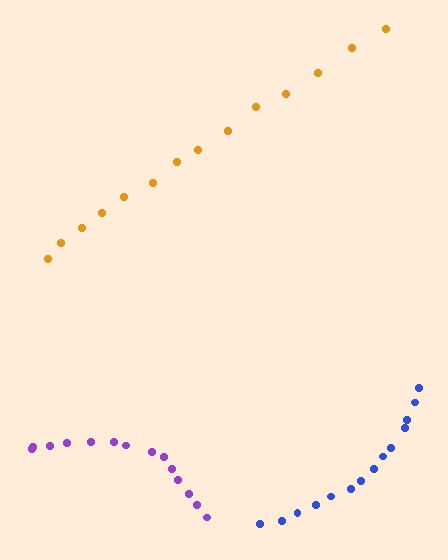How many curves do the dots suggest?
There are 3 distinct paths.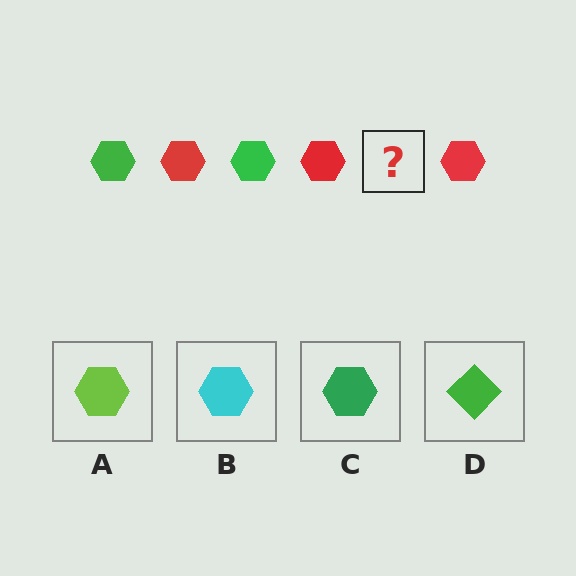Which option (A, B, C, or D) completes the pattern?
C.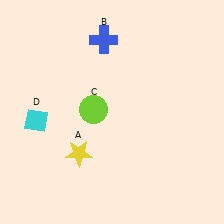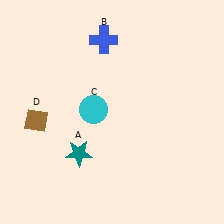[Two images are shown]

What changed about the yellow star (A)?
In Image 1, A is yellow. In Image 2, it changed to teal.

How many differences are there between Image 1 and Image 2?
There are 3 differences between the two images.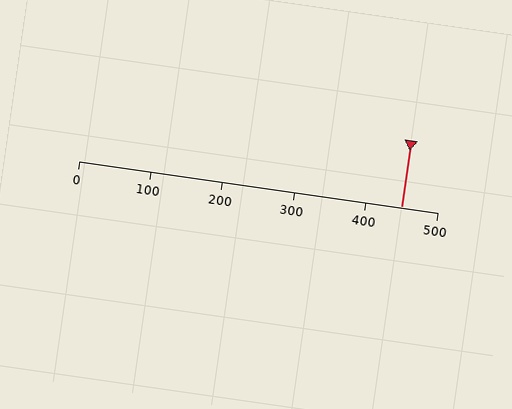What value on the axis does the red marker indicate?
The marker indicates approximately 450.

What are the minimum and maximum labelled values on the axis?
The axis runs from 0 to 500.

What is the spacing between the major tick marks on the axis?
The major ticks are spaced 100 apart.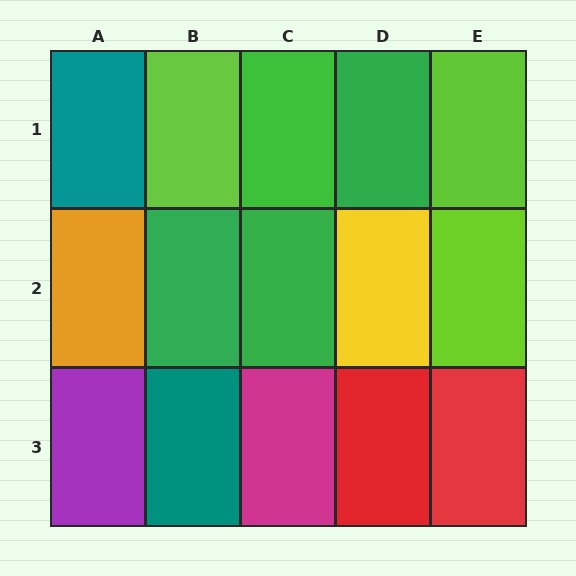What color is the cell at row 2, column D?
Yellow.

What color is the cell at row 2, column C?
Green.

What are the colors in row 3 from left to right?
Purple, teal, magenta, red, red.